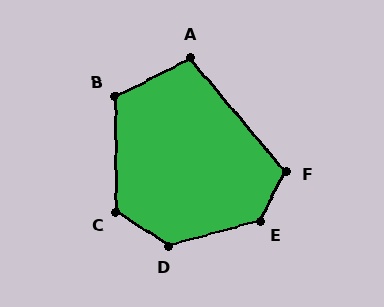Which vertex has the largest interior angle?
E, at approximately 133 degrees.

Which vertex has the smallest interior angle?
A, at approximately 103 degrees.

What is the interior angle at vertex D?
Approximately 131 degrees (obtuse).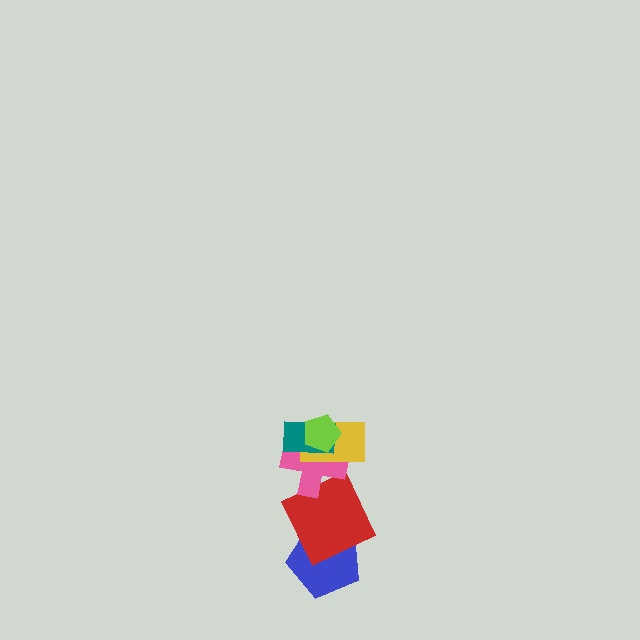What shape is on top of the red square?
The pink cross is on top of the red square.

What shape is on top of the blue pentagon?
The red square is on top of the blue pentagon.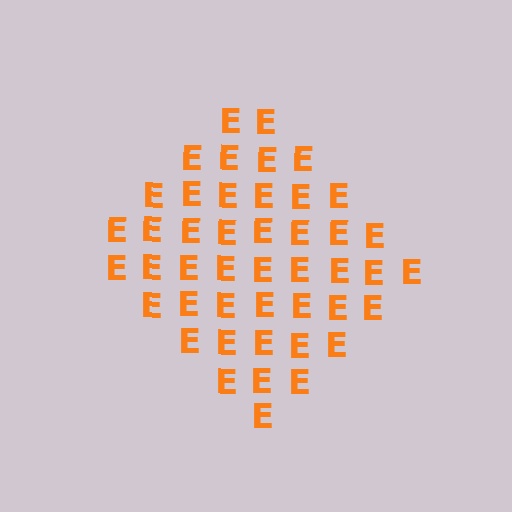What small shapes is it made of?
It is made of small letter E's.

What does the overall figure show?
The overall figure shows a diamond.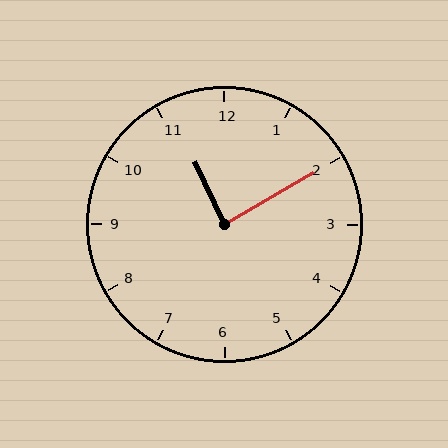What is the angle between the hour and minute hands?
Approximately 85 degrees.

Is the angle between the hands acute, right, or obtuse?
It is right.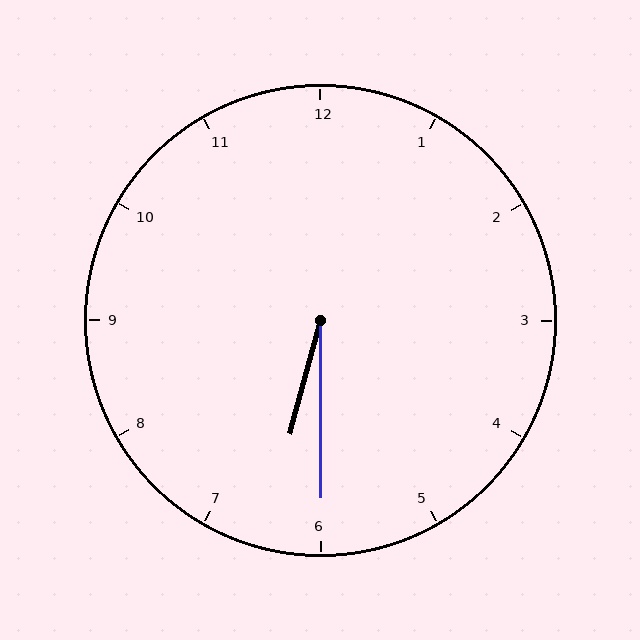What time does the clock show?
6:30.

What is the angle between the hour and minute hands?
Approximately 15 degrees.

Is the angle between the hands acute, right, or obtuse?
It is acute.